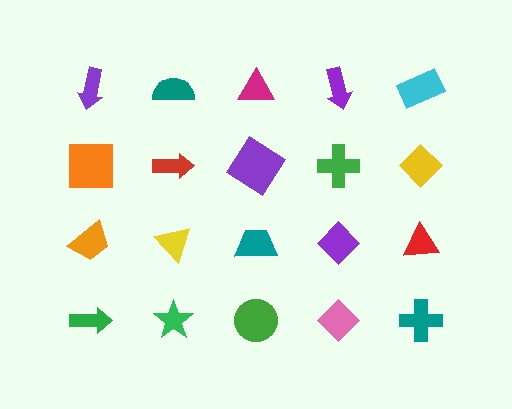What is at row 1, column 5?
A cyan rectangle.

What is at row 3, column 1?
An orange trapezoid.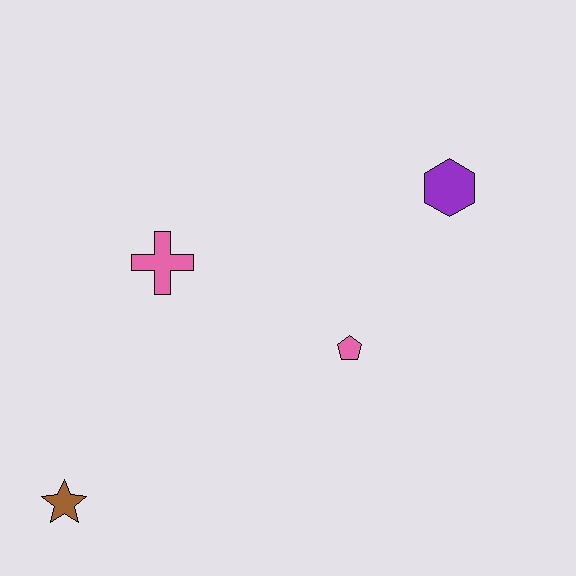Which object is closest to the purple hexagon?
The pink pentagon is closest to the purple hexagon.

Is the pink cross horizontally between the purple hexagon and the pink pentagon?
No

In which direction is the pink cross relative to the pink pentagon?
The pink cross is to the left of the pink pentagon.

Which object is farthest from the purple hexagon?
The brown star is farthest from the purple hexagon.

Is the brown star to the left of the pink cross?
Yes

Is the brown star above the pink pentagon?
No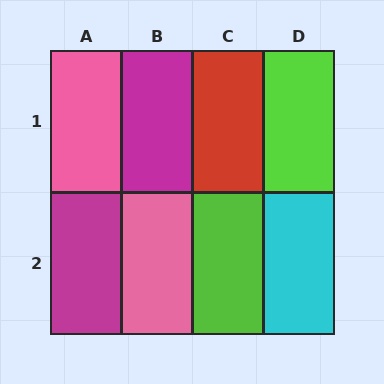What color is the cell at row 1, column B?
Magenta.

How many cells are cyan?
1 cell is cyan.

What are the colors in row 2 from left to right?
Magenta, pink, lime, cyan.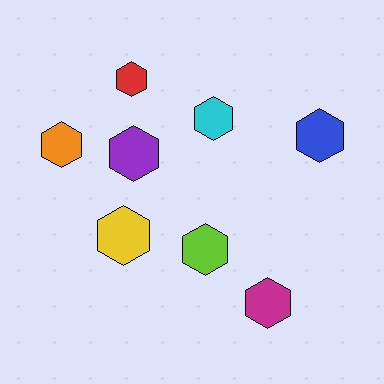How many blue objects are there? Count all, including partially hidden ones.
There is 1 blue object.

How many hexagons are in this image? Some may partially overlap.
There are 8 hexagons.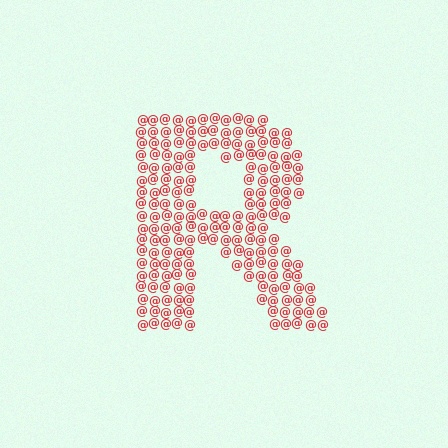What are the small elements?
The small elements are at signs.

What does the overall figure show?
The overall figure shows the letter R.